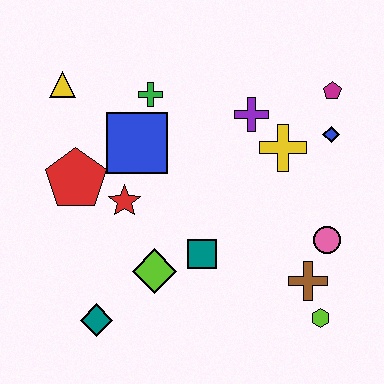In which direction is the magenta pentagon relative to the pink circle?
The magenta pentagon is above the pink circle.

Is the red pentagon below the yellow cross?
Yes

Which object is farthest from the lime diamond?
The magenta pentagon is farthest from the lime diamond.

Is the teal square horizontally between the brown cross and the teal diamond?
Yes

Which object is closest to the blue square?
The green cross is closest to the blue square.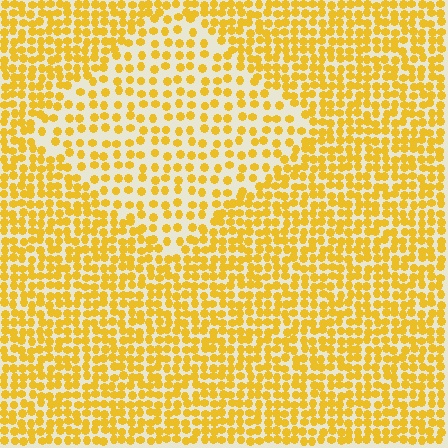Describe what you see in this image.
The image contains small yellow elements arranged at two different densities. A diamond-shaped region is visible where the elements are less densely packed than the surrounding area.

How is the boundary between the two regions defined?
The boundary is defined by a change in element density (approximately 1.9x ratio). All elements are the same color, size, and shape.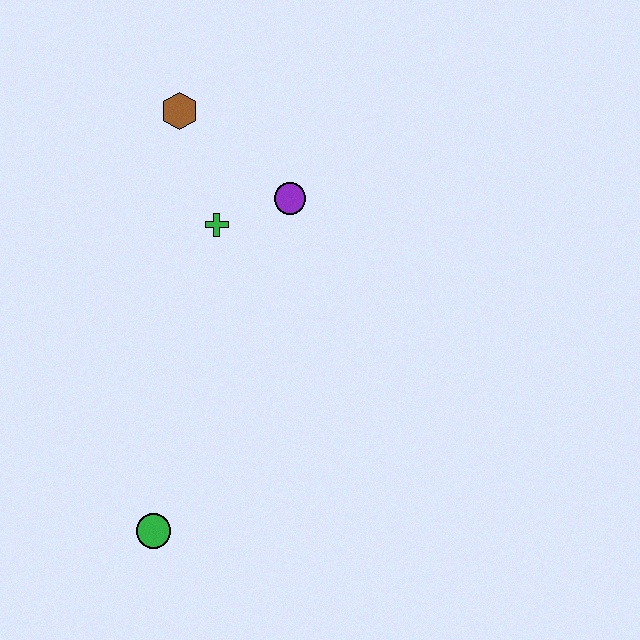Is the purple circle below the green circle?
No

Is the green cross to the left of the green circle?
No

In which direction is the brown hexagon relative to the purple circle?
The brown hexagon is to the left of the purple circle.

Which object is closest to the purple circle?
The green cross is closest to the purple circle.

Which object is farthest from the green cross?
The green circle is farthest from the green cross.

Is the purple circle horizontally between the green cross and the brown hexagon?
No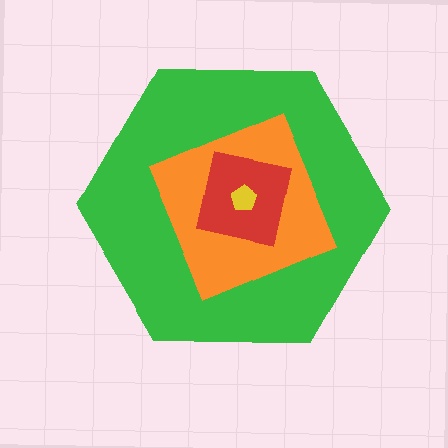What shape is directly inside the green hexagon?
The orange square.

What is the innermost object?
The yellow pentagon.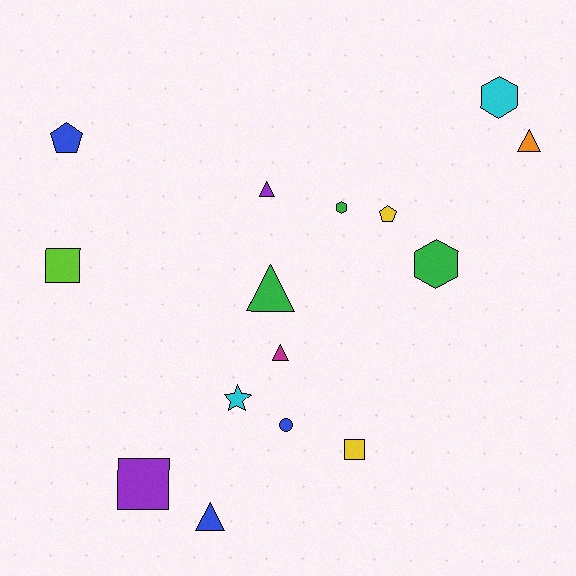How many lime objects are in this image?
There is 1 lime object.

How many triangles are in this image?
There are 5 triangles.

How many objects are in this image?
There are 15 objects.